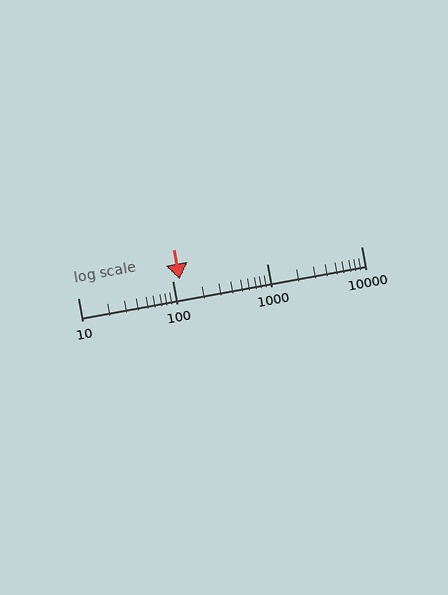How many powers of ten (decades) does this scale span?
The scale spans 3 decades, from 10 to 10000.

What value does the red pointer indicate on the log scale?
The pointer indicates approximately 120.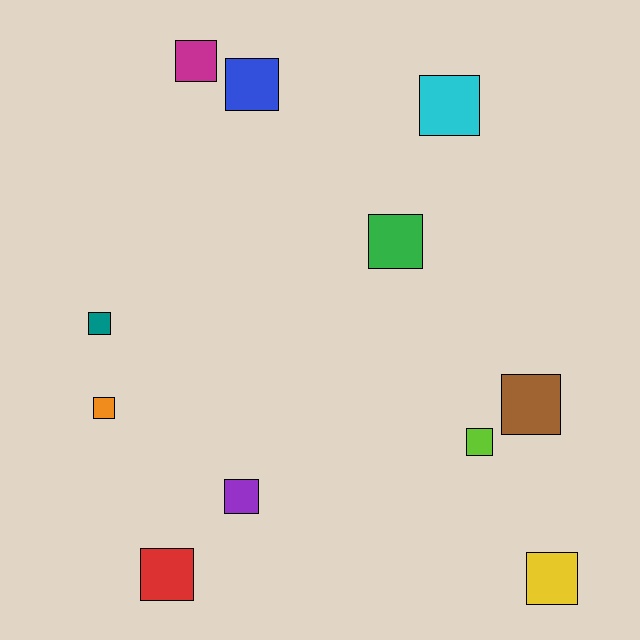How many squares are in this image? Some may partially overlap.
There are 11 squares.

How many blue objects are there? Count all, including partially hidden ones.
There is 1 blue object.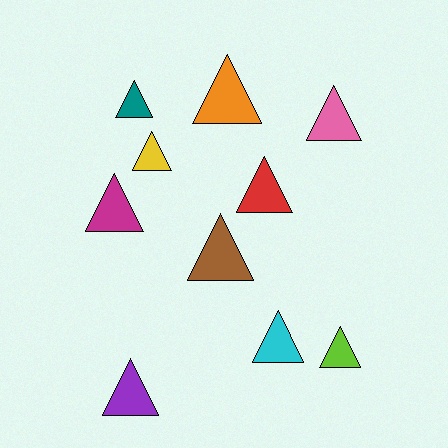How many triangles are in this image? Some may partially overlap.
There are 10 triangles.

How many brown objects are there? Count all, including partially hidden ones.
There is 1 brown object.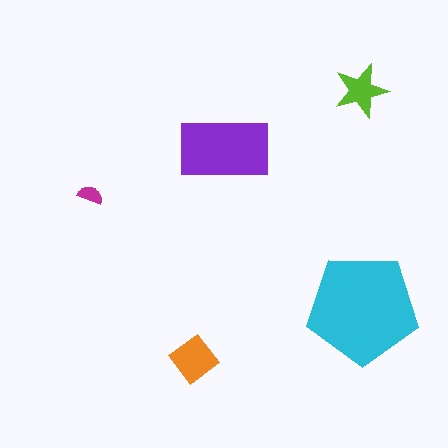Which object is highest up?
The lime star is topmost.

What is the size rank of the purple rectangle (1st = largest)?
2nd.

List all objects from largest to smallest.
The cyan pentagon, the purple rectangle, the orange diamond, the lime star, the magenta semicircle.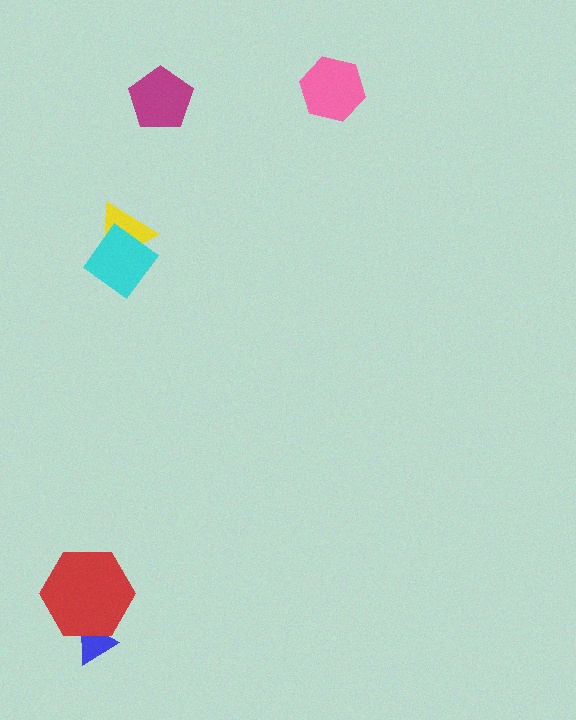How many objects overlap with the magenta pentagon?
0 objects overlap with the magenta pentagon.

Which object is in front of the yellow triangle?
The cyan diamond is in front of the yellow triangle.